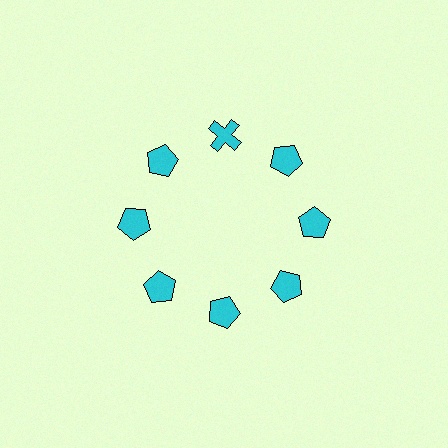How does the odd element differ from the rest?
It has a different shape: cross instead of pentagon.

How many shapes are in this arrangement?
There are 8 shapes arranged in a ring pattern.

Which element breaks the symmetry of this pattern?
The cyan cross at roughly the 12 o'clock position breaks the symmetry. All other shapes are cyan pentagons.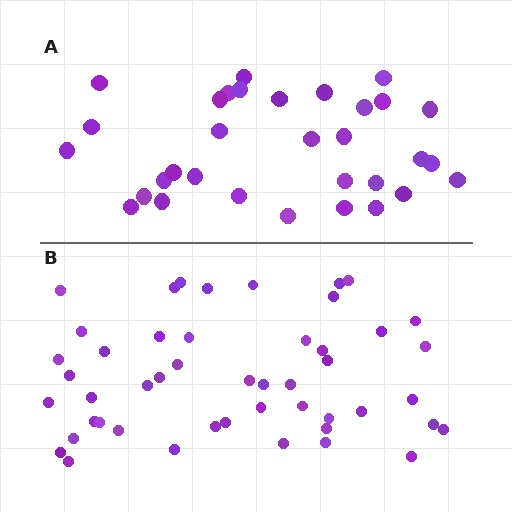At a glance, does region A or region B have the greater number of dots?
Region B (the bottom region) has more dots.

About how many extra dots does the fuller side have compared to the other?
Region B has approximately 15 more dots than region A.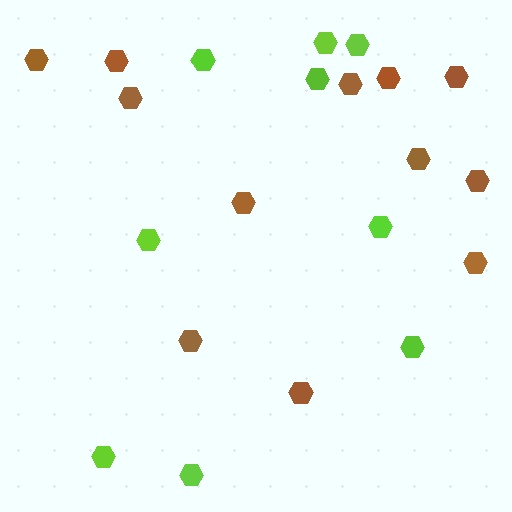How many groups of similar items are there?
There are 2 groups: one group of brown hexagons (12) and one group of lime hexagons (9).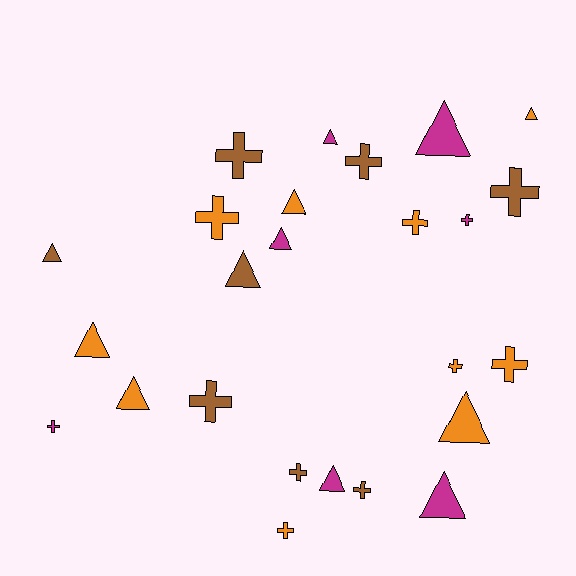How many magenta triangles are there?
There are 5 magenta triangles.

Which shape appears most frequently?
Cross, with 13 objects.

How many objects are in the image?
There are 25 objects.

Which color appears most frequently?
Orange, with 10 objects.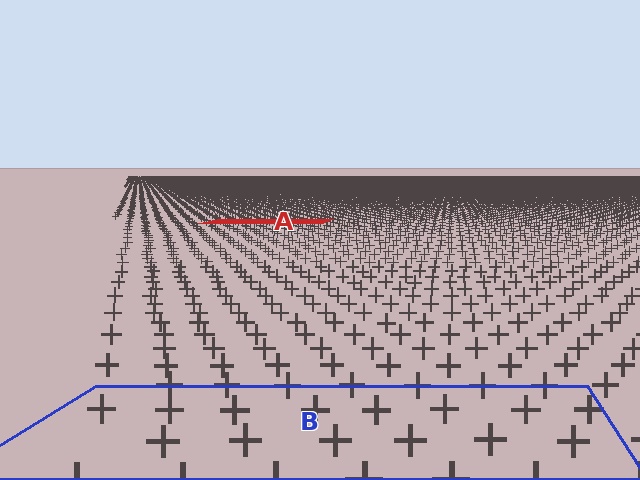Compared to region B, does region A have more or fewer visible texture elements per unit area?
Region A has more texture elements per unit area — they are packed more densely because it is farther away.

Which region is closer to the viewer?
Region B is closer. The texture elements there are larger and more spread out.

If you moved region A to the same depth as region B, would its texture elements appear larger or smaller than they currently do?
They would appear larger. At a closer depth, the same texture elements are projected at a bigger on-screen size.